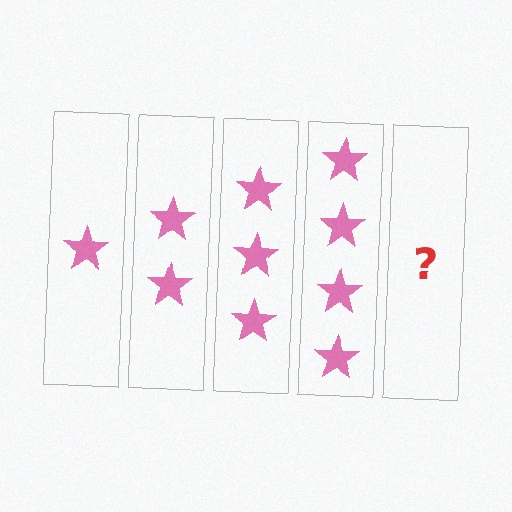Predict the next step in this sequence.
The next step is 5 stars.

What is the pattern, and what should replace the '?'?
The pattern is that each step adds one more star. The '?' should be 5 stars.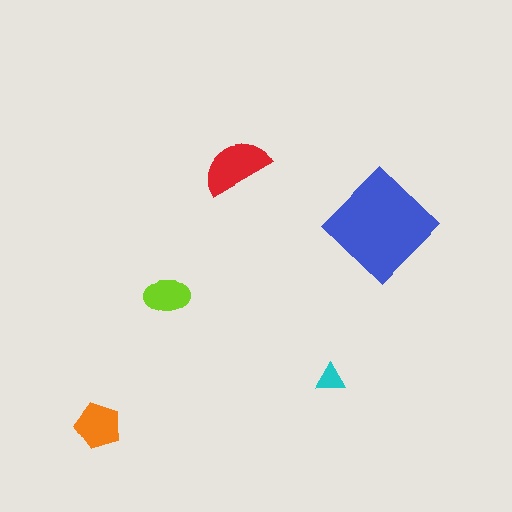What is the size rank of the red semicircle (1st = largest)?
2nd.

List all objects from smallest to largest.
The cyan triangle, the lime ellipse, the orange pentagon, the red semicircle, the blue diamond.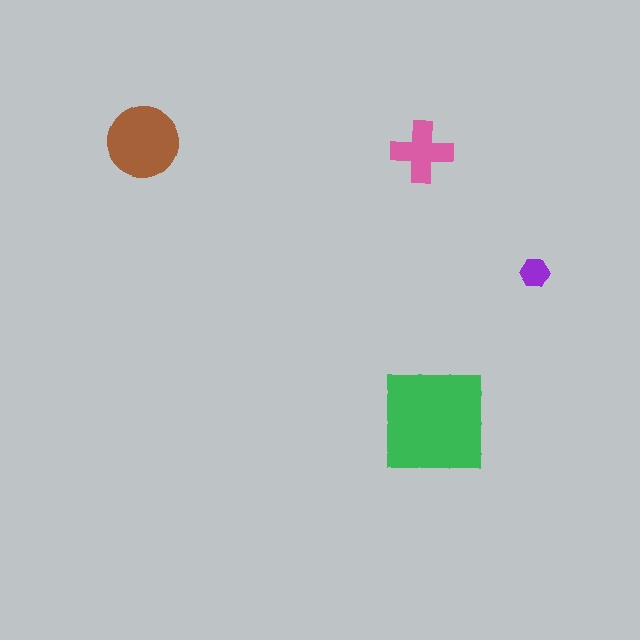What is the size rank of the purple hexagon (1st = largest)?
4th.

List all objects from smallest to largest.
The purple hexagon, the pink cross, the brown circle, the green square.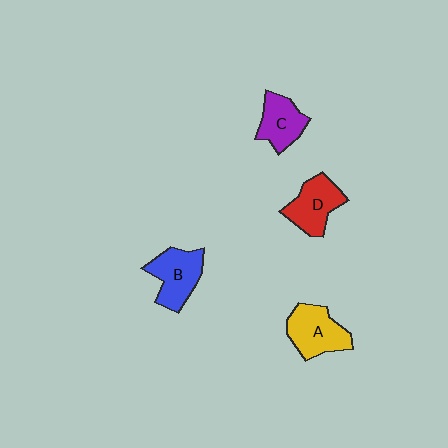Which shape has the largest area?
Shape A (yellow).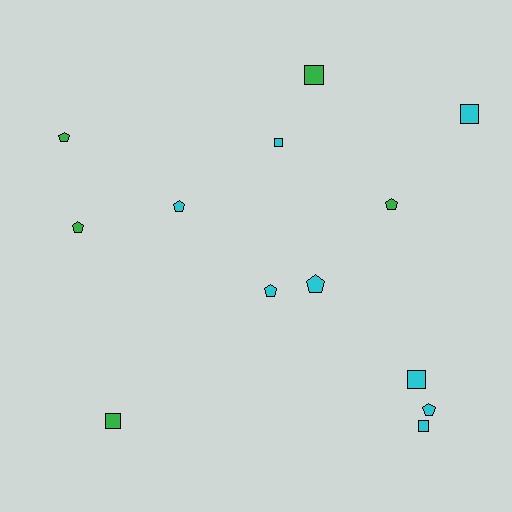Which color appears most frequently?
Cyan, with 8 objects.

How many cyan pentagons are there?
There are 4 cyan pentagons.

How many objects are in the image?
There are 13 objects.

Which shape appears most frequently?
Pentagon, with 7 objects.